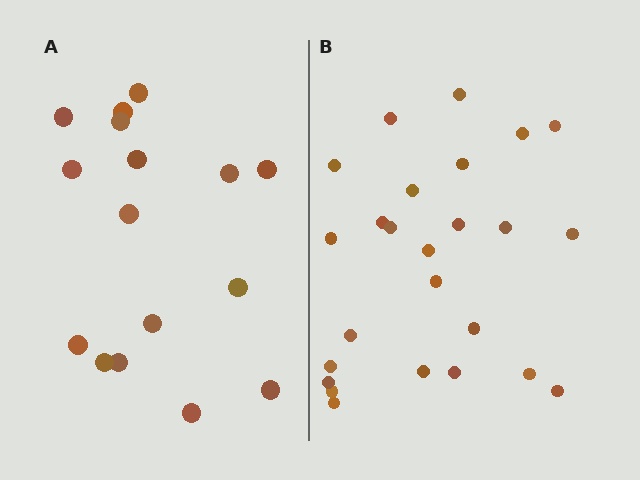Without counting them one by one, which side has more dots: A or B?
Region B (the right region) has more dots.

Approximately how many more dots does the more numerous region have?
Region B has roughly 8 or so more dots than region A.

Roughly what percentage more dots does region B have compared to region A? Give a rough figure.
About 55% more.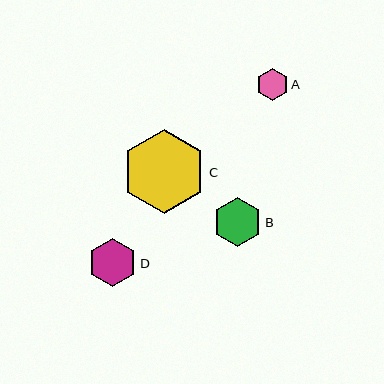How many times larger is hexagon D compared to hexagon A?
Hexagon D is approximately 1.5 times the size of hexagon A.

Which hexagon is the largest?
Hexagon C is the largest with a size of approximately 85 pixels.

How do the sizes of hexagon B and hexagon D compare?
Hexagon B and hexagon D are approximately the same size.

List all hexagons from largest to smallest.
From largest to smallest: C, B, D, A.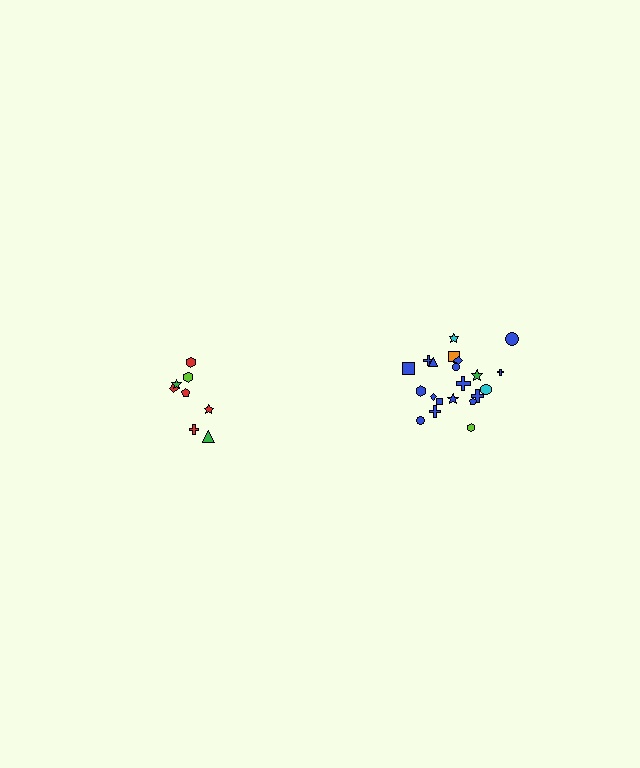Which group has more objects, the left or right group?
The right group.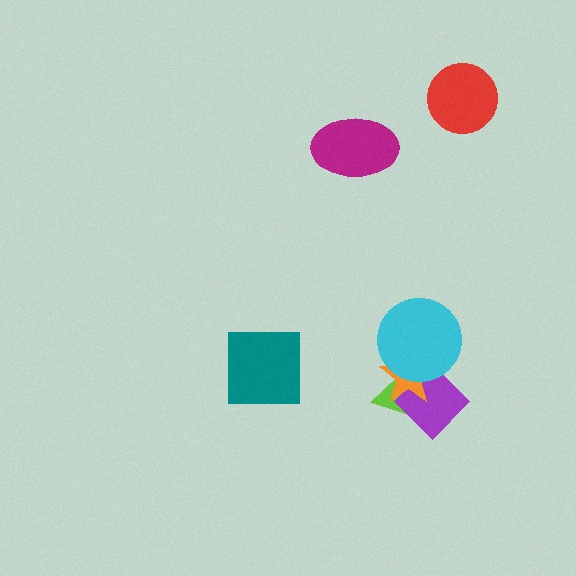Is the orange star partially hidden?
Yes, it is partially covered by another shape.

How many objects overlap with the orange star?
3 objects overlap with the orange star.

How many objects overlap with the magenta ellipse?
0 objects overlap with the magenta ellipse.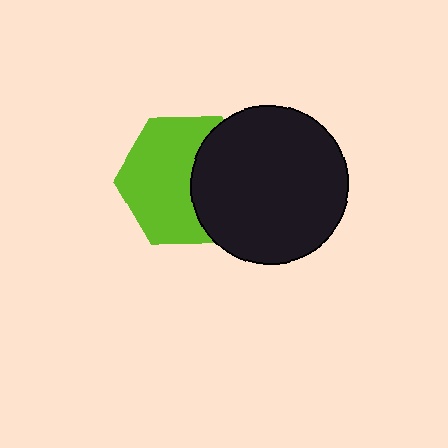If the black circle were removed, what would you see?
You would see the complete lime hexagon.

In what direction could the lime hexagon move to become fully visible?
The lime hexagon could move left. That would shift it out from behind the black circle entirely.